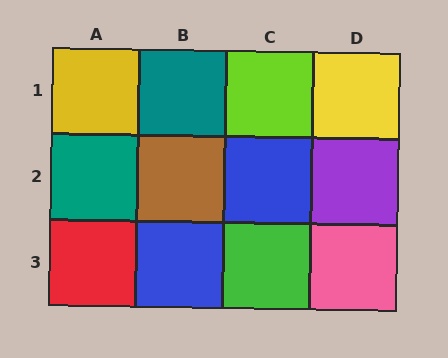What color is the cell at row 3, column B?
Blue.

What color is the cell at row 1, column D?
Yellow.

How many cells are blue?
2 cells are blue.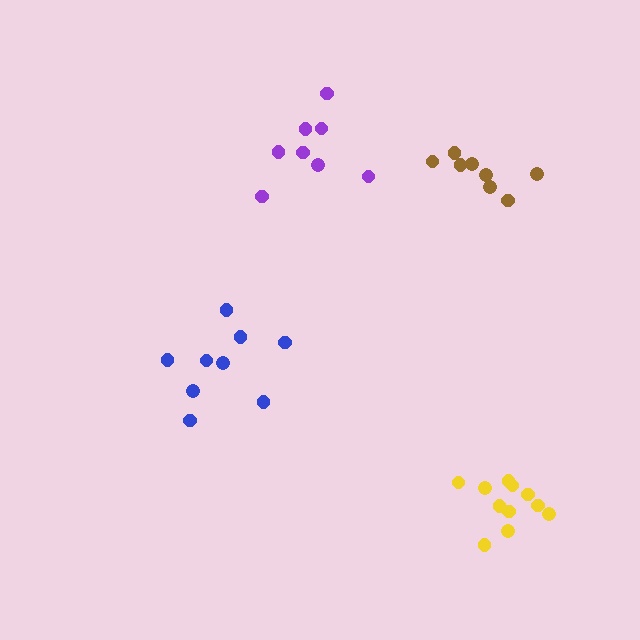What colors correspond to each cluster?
The clusters are colored: purple, brown, blue, yellow.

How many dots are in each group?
Group 1: 8 dots, Group 2: 8 dots, Group 3: 9 dots, Group 4: 11 dots (36 total).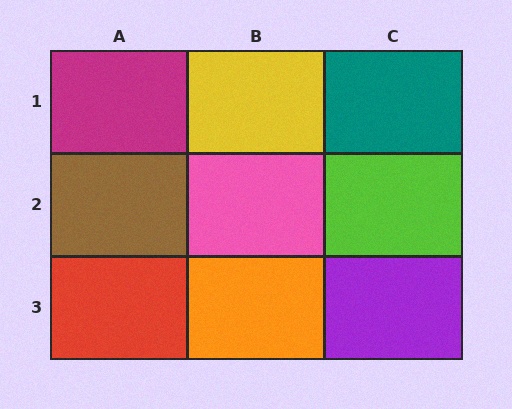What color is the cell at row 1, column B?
Yellow.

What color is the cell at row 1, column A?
Magenta.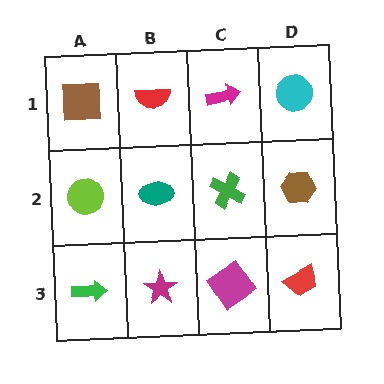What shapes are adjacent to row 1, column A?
A lime circle (row 2, column A), a red semicircle (row 1, column B).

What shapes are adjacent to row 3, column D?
A brown hexagon (row 2, column D), a magenta diamond (row 3, column C).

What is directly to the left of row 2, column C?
A teal ellipse.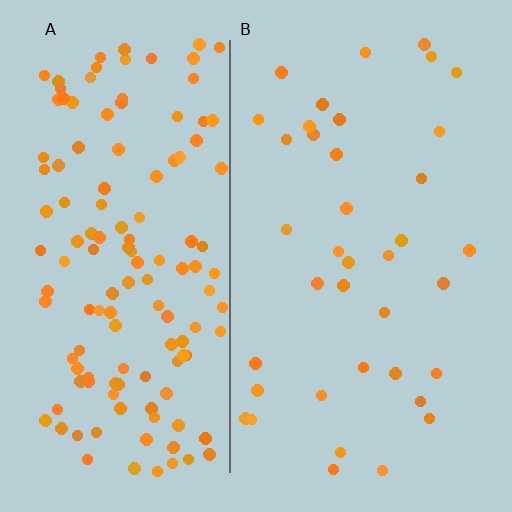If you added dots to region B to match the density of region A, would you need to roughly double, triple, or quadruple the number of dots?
Approximately quadruple.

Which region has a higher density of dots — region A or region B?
A (the left).